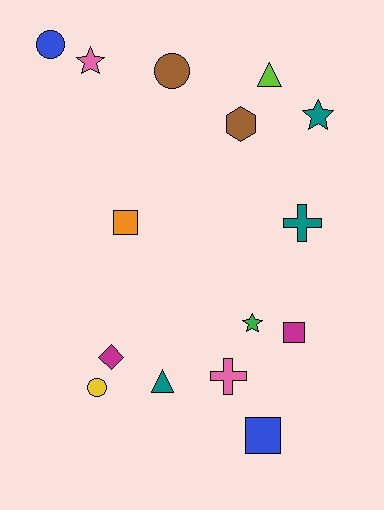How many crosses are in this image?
There are 2 crosses.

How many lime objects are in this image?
There is 1 lime object.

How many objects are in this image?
There are 15 objects.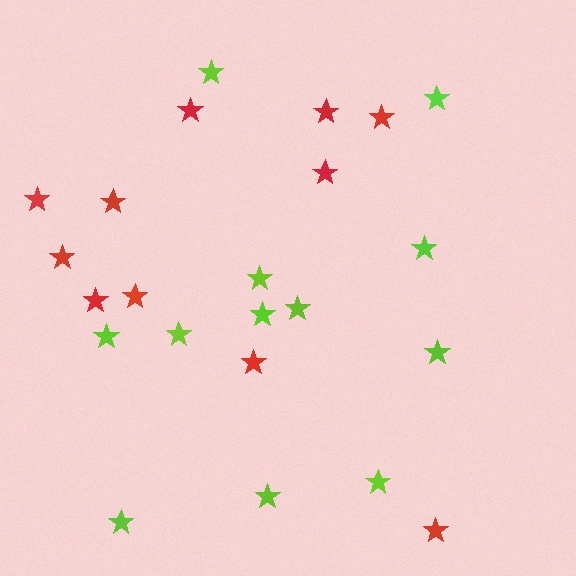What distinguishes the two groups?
There are 2 groups: one group of lime stars (12) and one group of red stars (11).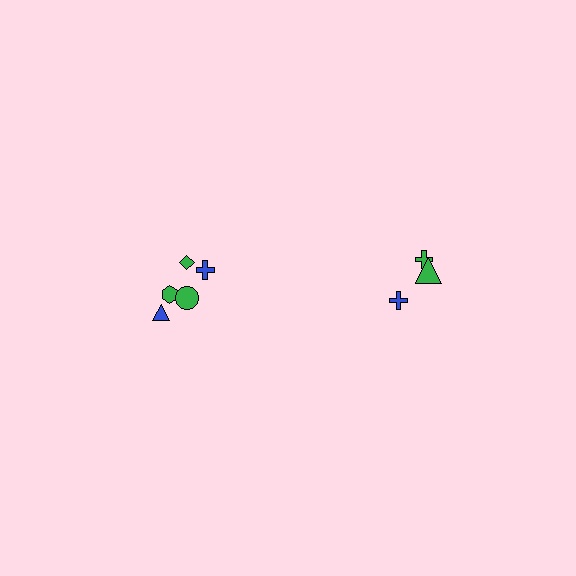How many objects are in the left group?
There are 5 objects.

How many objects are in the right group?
There are 3 objects.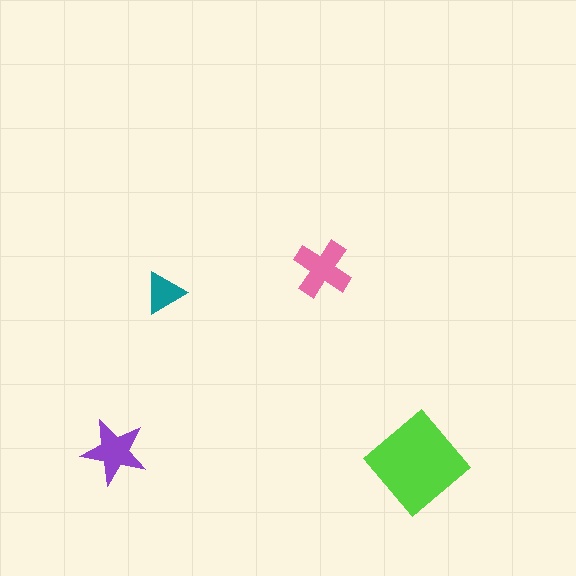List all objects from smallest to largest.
The teal triangle, the purple star, the pink cross, the lime diamond.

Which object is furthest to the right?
The lime diamond is rightmost.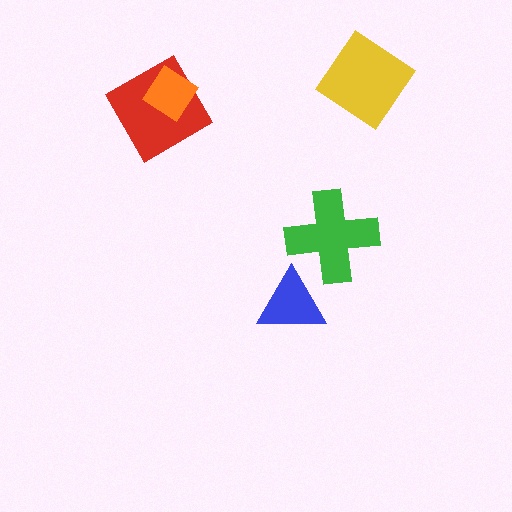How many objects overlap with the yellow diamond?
0 objects overlap with the yellow diamond.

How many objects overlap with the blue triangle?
0 objects overlap with the blue triangle.